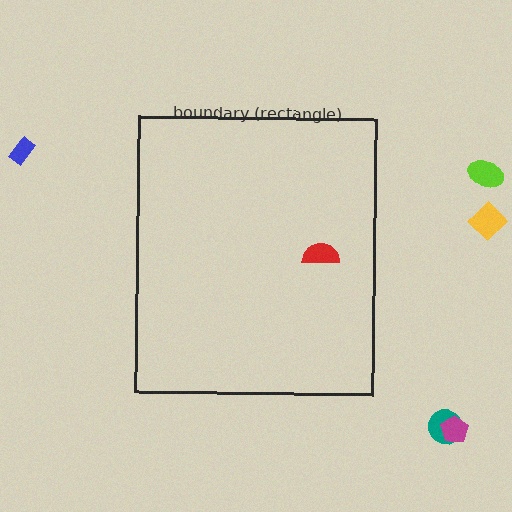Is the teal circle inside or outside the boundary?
Outside.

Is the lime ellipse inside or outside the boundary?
Outside.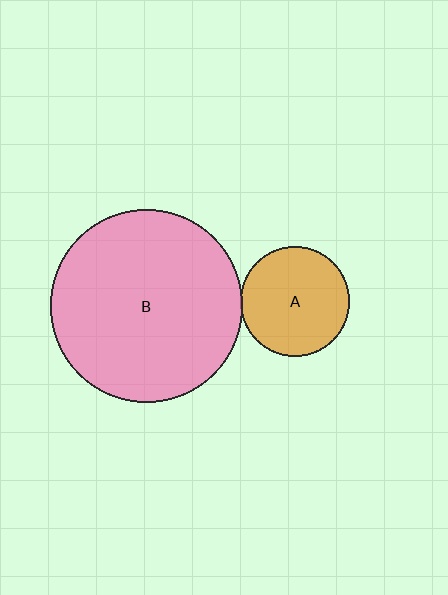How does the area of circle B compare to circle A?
Approximately 3.1 times.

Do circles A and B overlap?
Yes.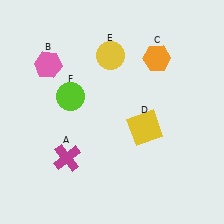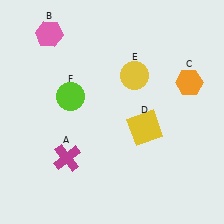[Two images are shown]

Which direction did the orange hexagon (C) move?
The orange hexagon (C) moved right.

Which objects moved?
The objects that moved are: the pink hexagon (B), the orange hexagon (C), the yellow circle (E).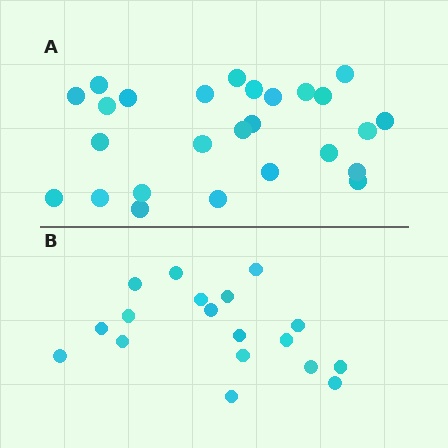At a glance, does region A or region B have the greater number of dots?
Region A (the top region) has more dots.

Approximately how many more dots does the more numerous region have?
Region A has roughly 8 or so more dots than region B.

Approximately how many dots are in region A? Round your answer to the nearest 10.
About 30 dots. (The exact count is 26, which rounds to 30.)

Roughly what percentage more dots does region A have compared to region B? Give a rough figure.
About 45% more.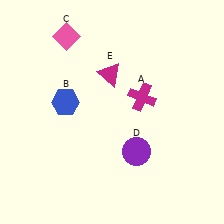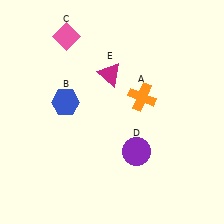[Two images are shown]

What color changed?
The cross (A) changed from magenta in Image 1 to orange in Image 2.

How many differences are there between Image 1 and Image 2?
There is 1 difference between the two images.